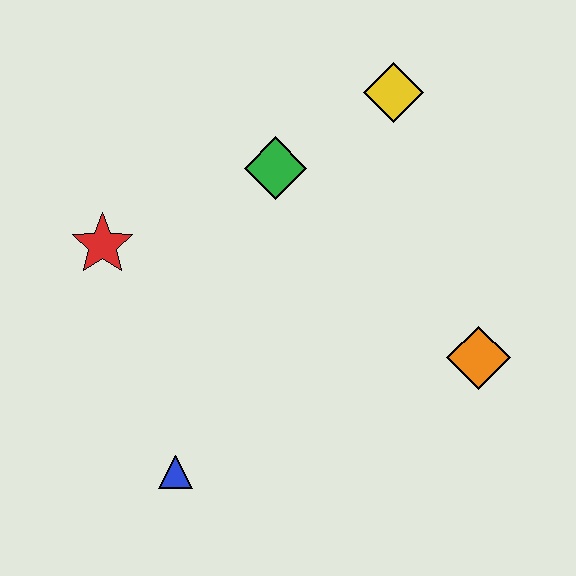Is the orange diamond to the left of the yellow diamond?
No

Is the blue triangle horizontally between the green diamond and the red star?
Yes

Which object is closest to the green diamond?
The yellow diamond is closest to the green diamond.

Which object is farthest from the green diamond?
The blue triangle is farthest from the green diamond.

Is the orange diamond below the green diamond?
Yes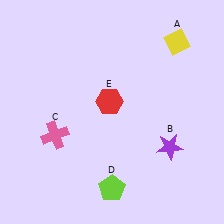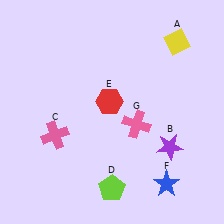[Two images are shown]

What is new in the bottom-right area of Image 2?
A pink cross (G) was added in the bottom-right area of Image 2.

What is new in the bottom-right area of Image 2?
A blue star (F) was added in the bottom-right area of Image 2.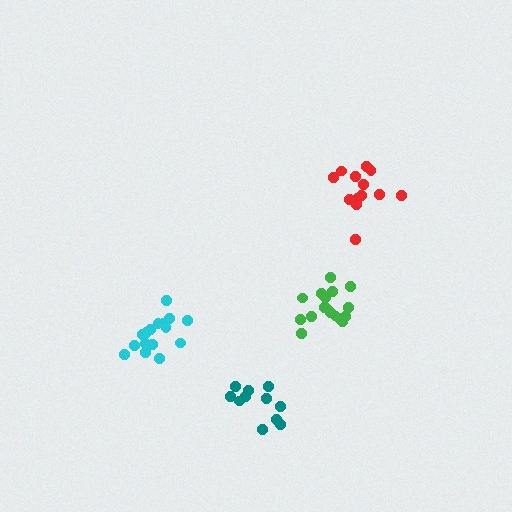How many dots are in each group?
Group 1: 13 dots, Group 2: 16 dots, Group 3: 17 dots, Group 4: 11 dots (57 total).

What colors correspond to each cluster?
The clusters are colored: red, cyan, green, teal.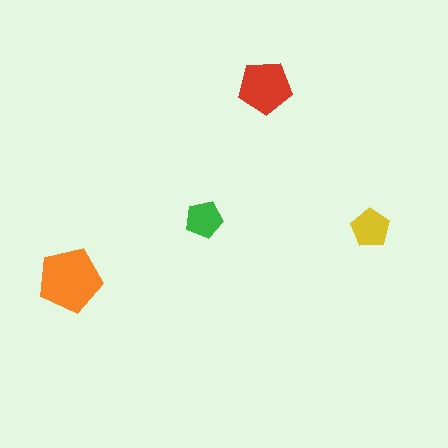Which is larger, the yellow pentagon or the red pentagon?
The red one.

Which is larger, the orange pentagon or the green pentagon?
The orange one.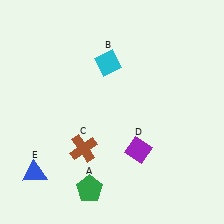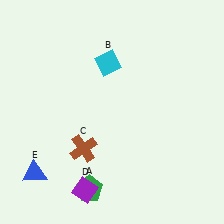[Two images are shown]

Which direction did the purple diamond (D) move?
The purple diamond (D) moved left.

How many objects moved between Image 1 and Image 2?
1 object moved between the two images.